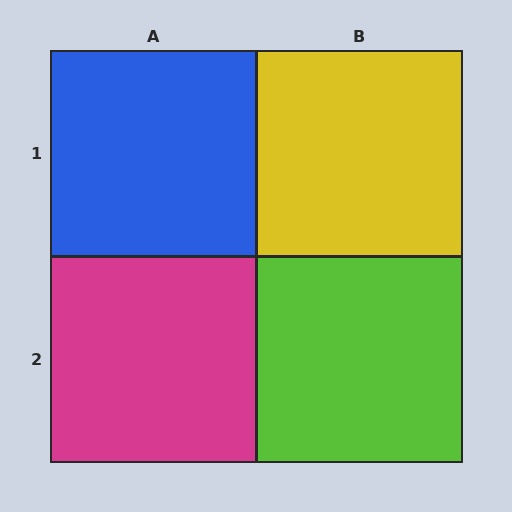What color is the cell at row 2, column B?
Lime.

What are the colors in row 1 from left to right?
Blue, yellow.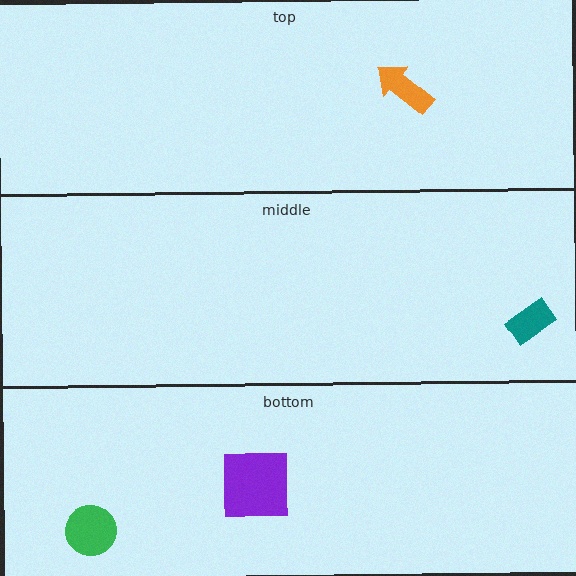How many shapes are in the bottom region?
2.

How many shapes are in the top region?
1.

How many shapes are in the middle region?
1.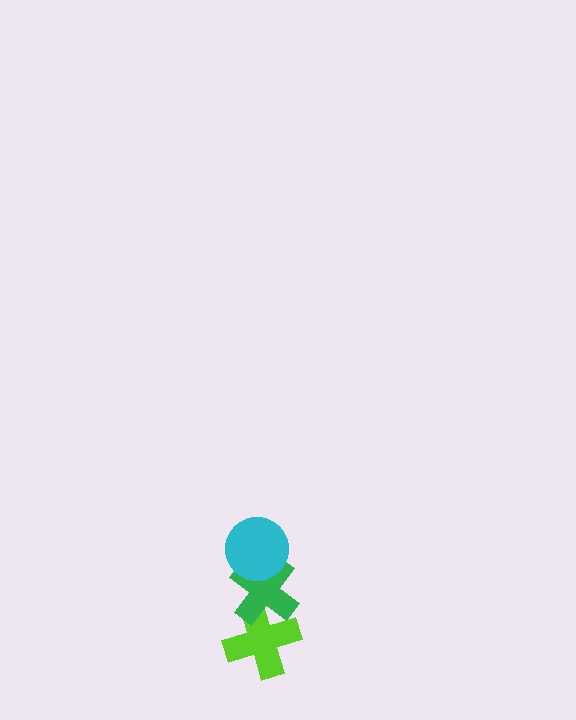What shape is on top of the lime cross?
The green cross is on top of the lime cross.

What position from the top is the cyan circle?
The cyan circle is 1st from the top.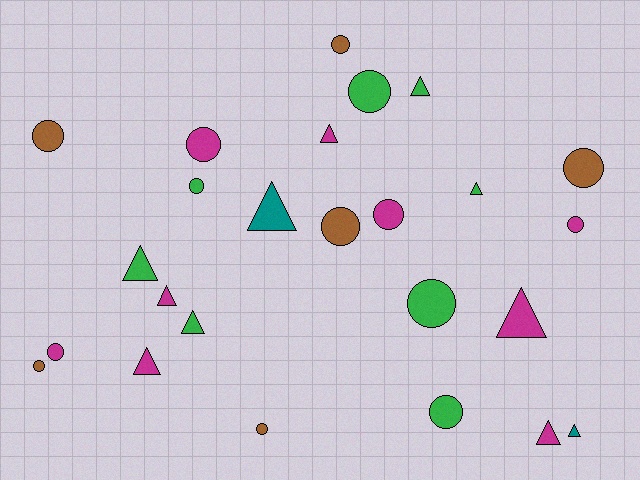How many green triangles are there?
There are 4 green triangles.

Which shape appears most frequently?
Circle, with 14 objects.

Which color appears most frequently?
Magenta, with 9 objects.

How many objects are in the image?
There are 25 objects.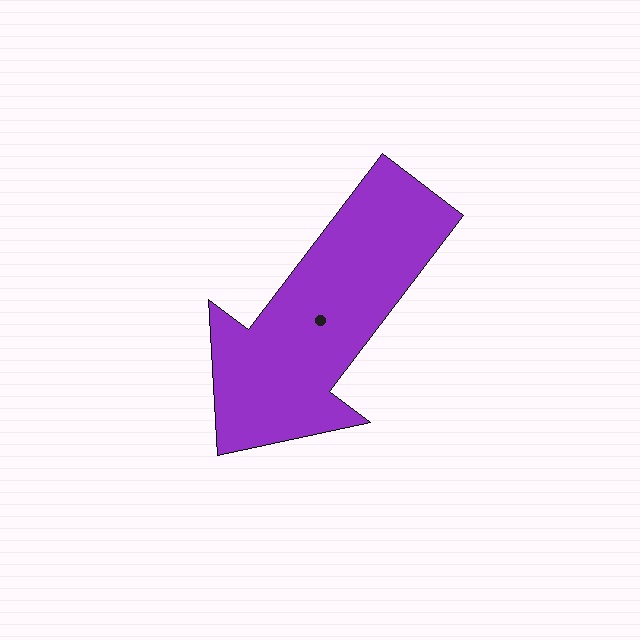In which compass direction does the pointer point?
Southwest.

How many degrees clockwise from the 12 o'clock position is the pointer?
Approximately 217 degrees.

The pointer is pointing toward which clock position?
Roughly 7 o'clock.